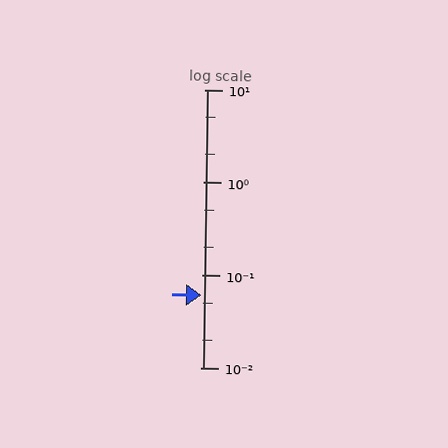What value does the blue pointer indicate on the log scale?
The pointer indicates approximately 0.061.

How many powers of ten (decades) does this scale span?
The scale spans 3 decades, from 0.01 to 10.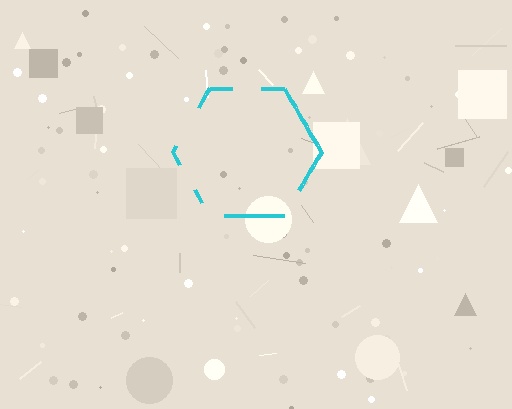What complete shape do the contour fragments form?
The contour fragments form a hexagon.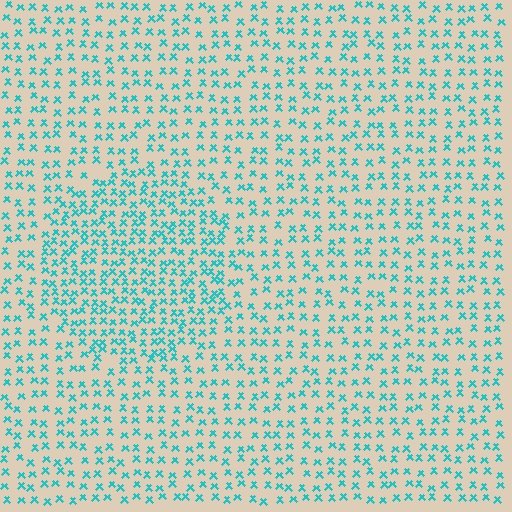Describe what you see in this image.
The image contains small cyan elements arranged at two different densities. A circle-shaped region is visible where the elements are more densely packed than the surrounding area.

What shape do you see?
I see a circle.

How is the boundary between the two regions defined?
The boundary is defined by a change in element density (approximately 1.7x ratio). All elements are the same color, size, and shape.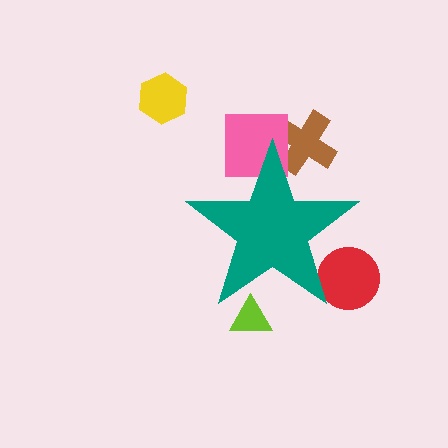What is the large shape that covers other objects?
A teal star.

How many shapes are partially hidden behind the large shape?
4 shapes are partially hidden.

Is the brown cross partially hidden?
Yes, the brown cross is partially hidden behind the teal star.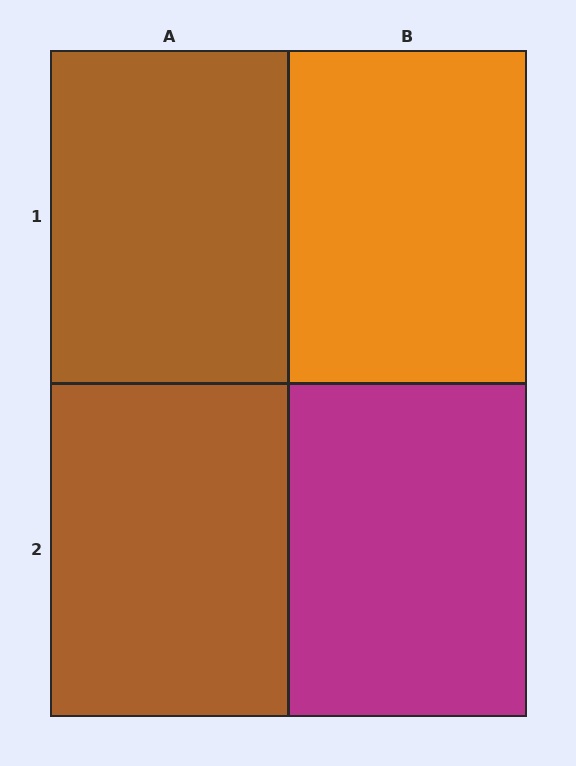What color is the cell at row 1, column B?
Orange.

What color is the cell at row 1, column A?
Brown.